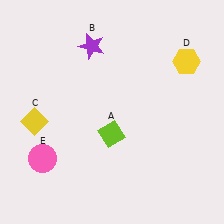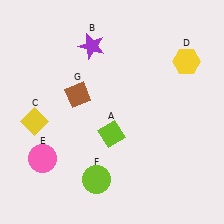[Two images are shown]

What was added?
A lime circle (F), a brown diamond (G) were added in Image 2.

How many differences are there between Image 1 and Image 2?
There are 2 differences between the two images.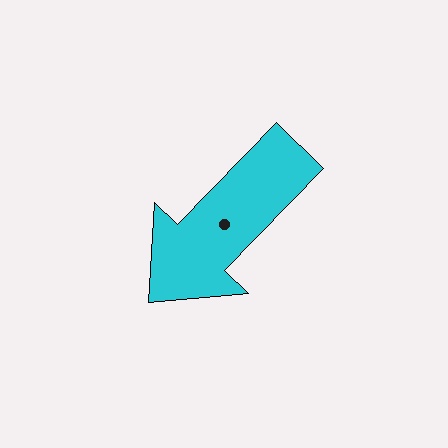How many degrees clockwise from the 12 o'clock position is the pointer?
Approximately 224 degrees.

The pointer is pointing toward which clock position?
Roughly 7 o'clock.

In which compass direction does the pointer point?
Southwest.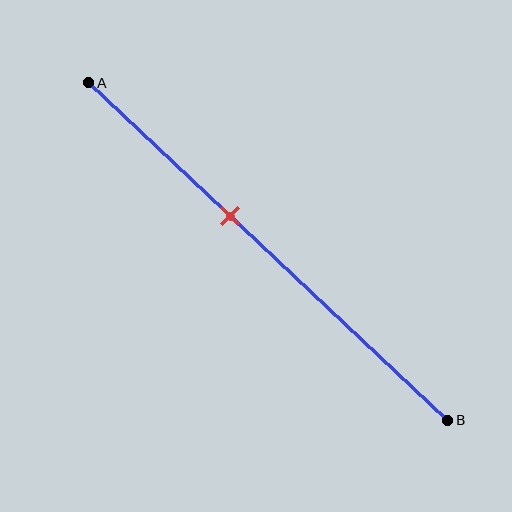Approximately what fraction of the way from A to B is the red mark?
The red mark is approximately 40% of the way from A to B.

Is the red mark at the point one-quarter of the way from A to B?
No, the mark is at about 40% from A, not at the 25% one-quarter point.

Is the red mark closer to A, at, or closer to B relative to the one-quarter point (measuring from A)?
The red mark is closer to point B than the one-quarter point of segment AB.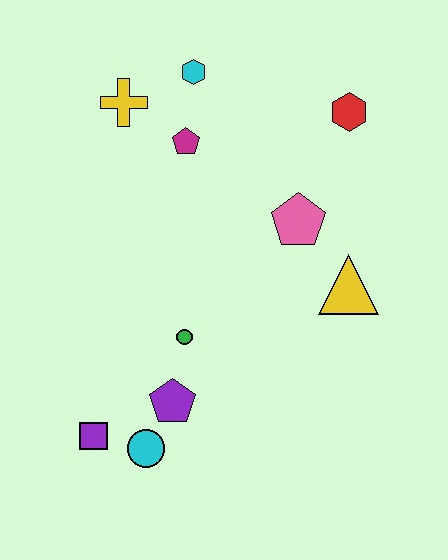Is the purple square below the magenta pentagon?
Yes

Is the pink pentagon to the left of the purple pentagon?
No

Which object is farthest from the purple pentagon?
The red hexagon is farthest from the purple pentagon.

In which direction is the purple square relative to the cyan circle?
The purple square is to the left of the cyan circle.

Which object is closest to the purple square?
The cyan circle is closest to the purple square.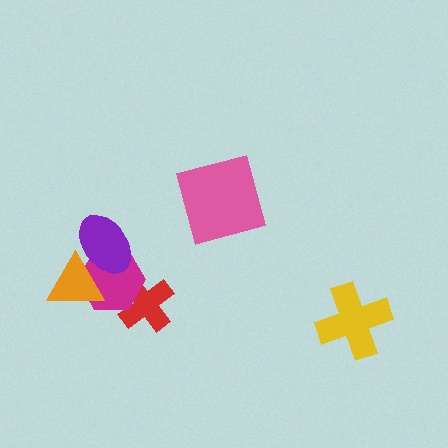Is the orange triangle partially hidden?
Yes, it is partially covered by another shape.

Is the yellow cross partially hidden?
No, no other shape covers it.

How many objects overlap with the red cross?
1 object overlaps with the red cross.